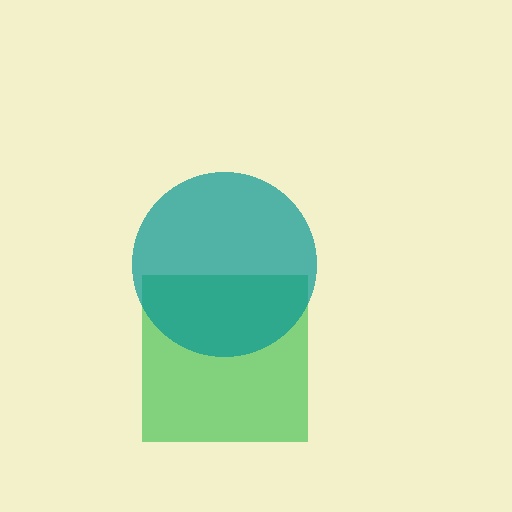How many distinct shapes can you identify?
There are 2 distinct shapes: a green square, a teal circle.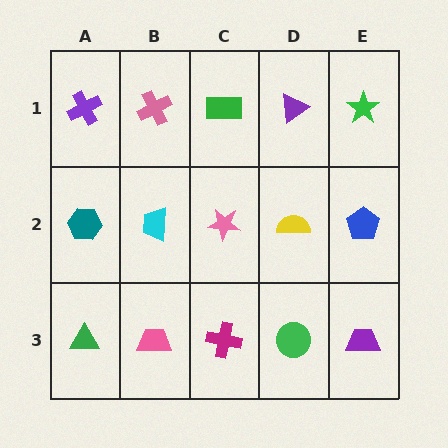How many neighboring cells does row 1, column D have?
3.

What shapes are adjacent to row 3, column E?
A blue pentagon (row 2, column E), a green circle (row 3, column D).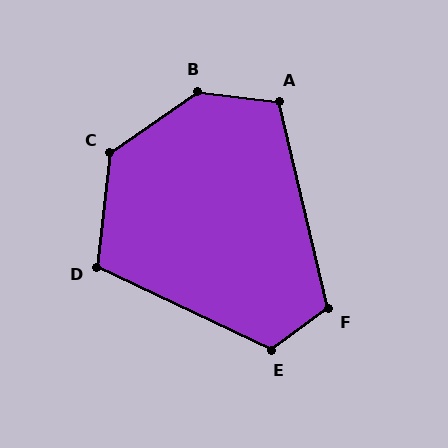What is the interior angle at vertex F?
Approximately 113 degrees (obtuse).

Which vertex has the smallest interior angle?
D, at approximately 109 degrees.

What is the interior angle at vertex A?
Approximately 110 degrees (obtuse).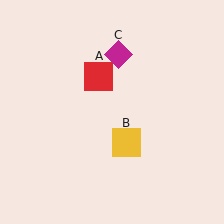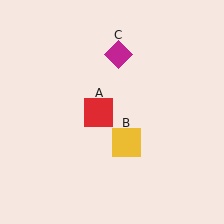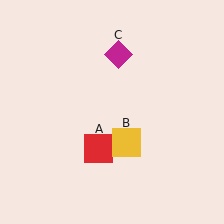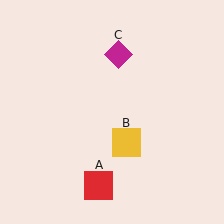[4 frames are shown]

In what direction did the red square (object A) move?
The red square (object A) moved down.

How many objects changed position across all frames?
1 object changed position: red square (object A).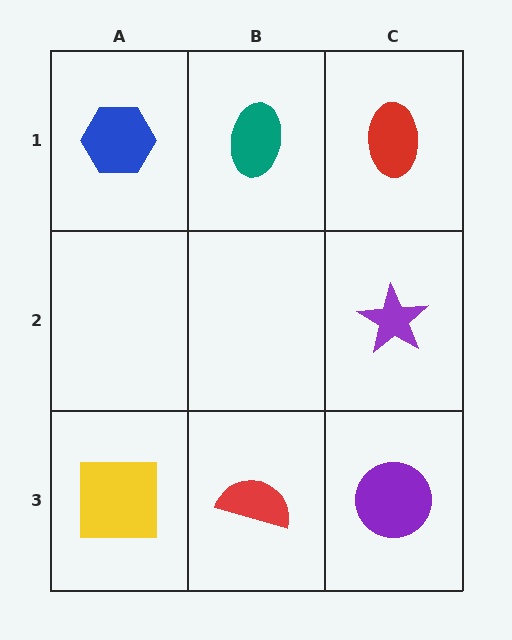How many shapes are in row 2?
1 shape.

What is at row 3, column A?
A yellow square.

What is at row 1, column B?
A teal ellipse.